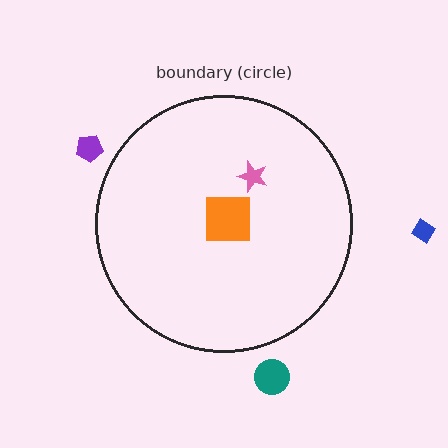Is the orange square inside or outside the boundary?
Inside.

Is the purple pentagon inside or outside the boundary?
Outside.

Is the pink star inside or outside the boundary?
Inside.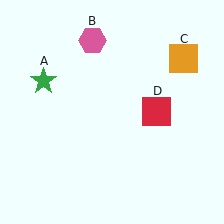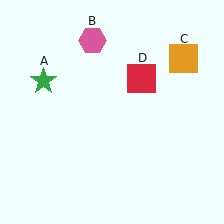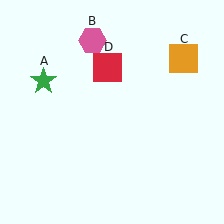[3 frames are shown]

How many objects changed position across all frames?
1 object changed position: red square (object D).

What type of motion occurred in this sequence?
The red square (object D) rotated counterclockwise around the center of the scene.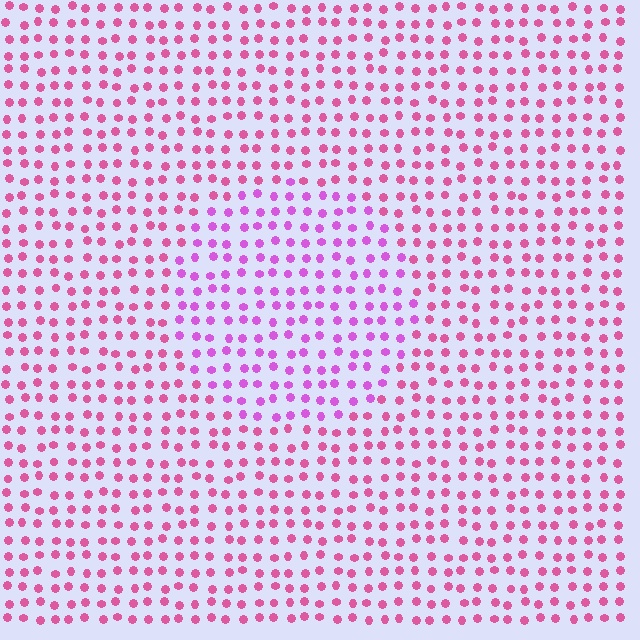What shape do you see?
I see a circle.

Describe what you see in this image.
The image is filled with small pink elements in a uniform arrangement. A circle-shaped region is visible where the elements are tinted to a slightly different hue, forming a subtle color boundary.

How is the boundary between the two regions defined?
The boundary is defined purely by a slight shift in hue (about 31 degrees). Spacing, size, and orientation are identical on both sides.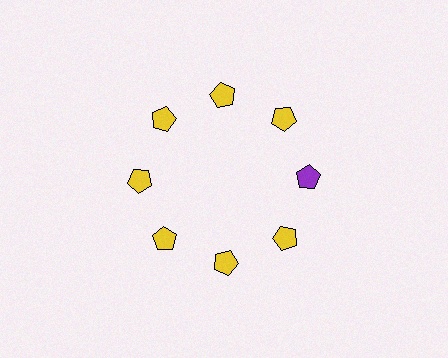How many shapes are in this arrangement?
There are 8 shapes arranged in a ring pattern.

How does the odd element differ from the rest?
It has a different color: purple instead of yellow.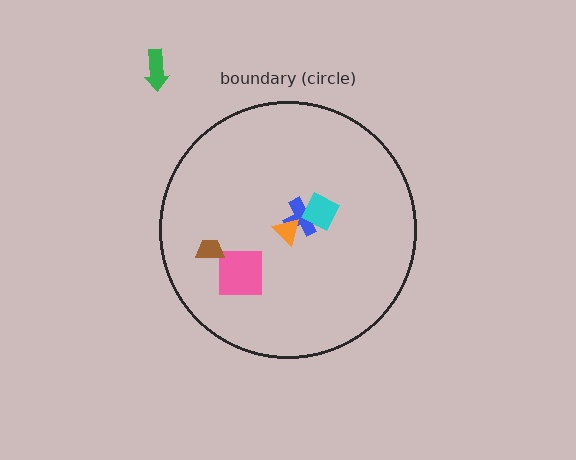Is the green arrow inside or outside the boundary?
Outside.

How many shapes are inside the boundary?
5 inside, 1 outside.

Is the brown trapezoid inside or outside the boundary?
Inside.